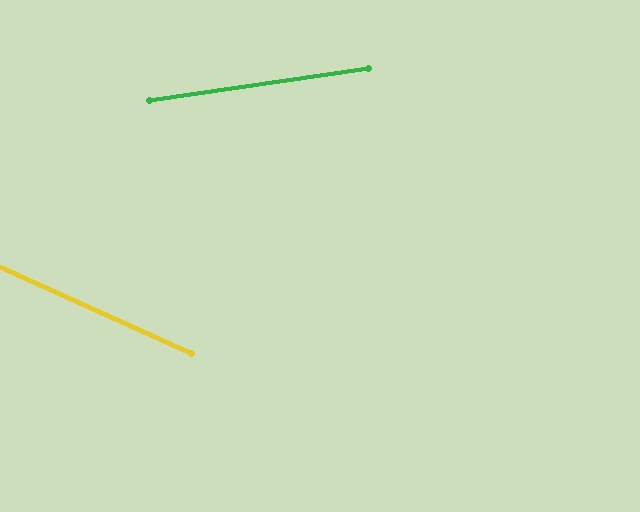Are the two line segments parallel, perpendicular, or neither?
Neither parallel nor perpendicular — they differ by about 32°.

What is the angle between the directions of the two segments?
Approximately 32 degrees.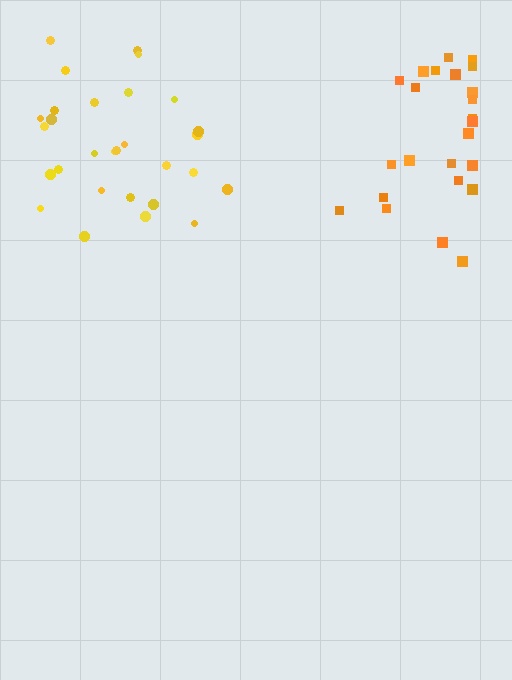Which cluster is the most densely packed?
Yellow.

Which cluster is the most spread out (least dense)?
Orange.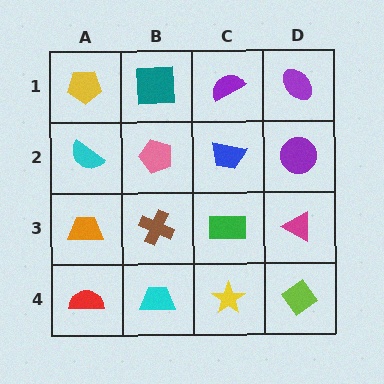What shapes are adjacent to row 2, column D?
A purple ellipse (row 1, column D), a magenta triangle (row 3, column D), a blue trapezoid (row 2, column C).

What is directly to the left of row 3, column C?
A brown cross.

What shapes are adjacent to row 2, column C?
A purple semicircle (row 1, column C), a green rectangle (row 3, column C), a pink pentagon (row 2, column B), a purple circle (row 2, column D).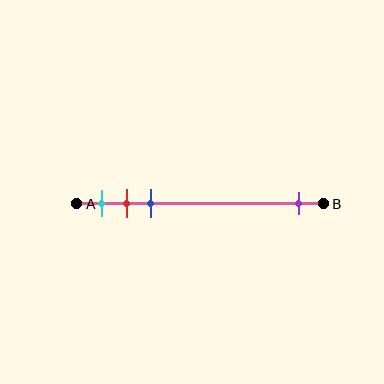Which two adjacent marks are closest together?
The red and blue marks are the closest adjacent pair.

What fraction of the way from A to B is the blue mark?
The blue mark is approximately 30% (0.3) of the way from A to B.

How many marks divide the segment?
There are 4 marks dividing the segment.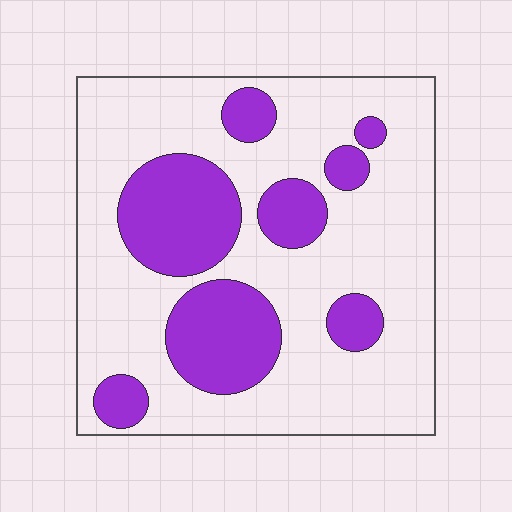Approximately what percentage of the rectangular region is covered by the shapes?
Approximately 30%.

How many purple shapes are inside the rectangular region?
8.